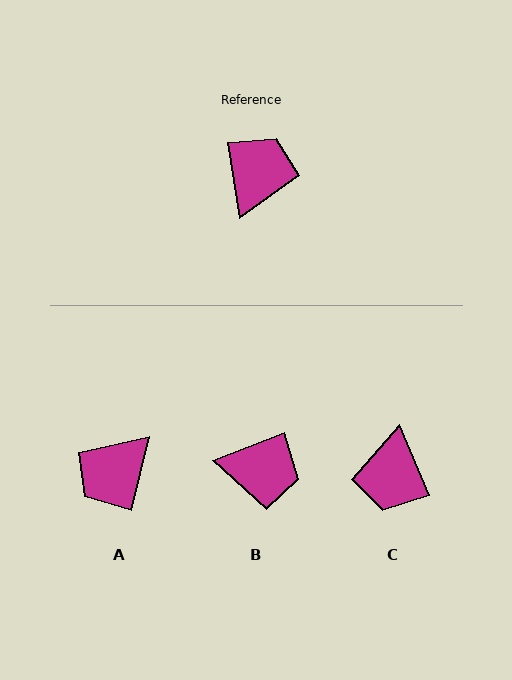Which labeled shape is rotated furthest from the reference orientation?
C, about 167 degrees away.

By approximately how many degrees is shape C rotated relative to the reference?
Approximately 167 degrees clockwise.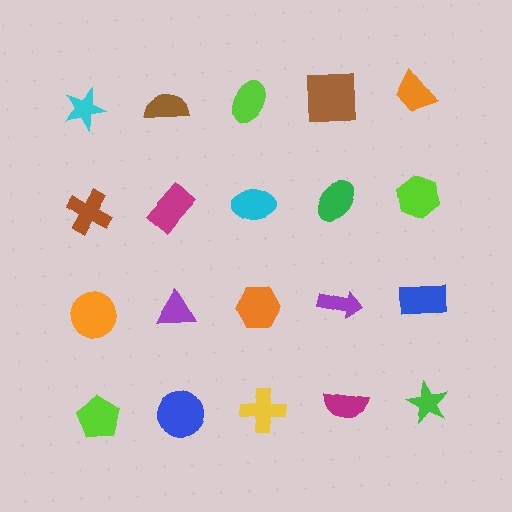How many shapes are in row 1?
5 shapes.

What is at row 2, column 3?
A cyan ellipse.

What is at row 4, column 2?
A blue circle.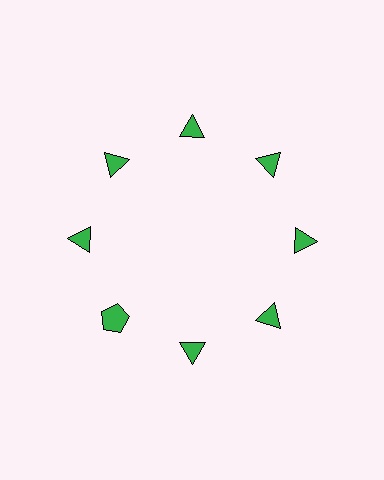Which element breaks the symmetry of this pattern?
The green pentagon at roughly the 8 o'clock position breaks the symmetry. All other shapes are green triangles.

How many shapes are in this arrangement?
There are 8 shapes arranged in a ring pattern.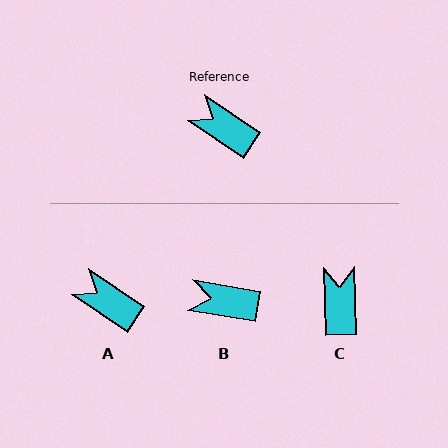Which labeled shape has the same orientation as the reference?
A.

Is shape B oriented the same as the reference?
No, it is off by about 24 degrees.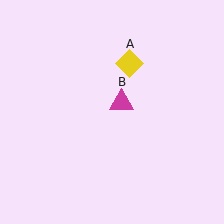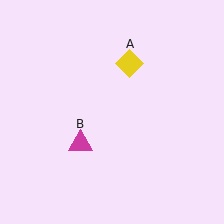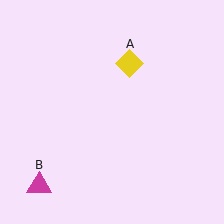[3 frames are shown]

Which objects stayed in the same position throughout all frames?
Yellow diamond (object A) remained stationary.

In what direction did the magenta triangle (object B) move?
The magenta triangle (object B) moved down and to the left.